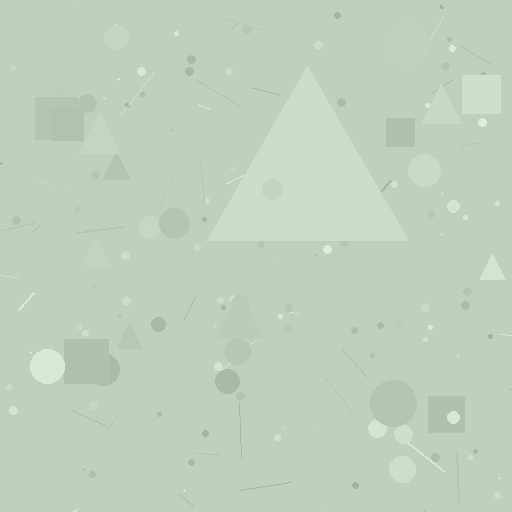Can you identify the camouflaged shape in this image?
The camouflaged shape is a triangle.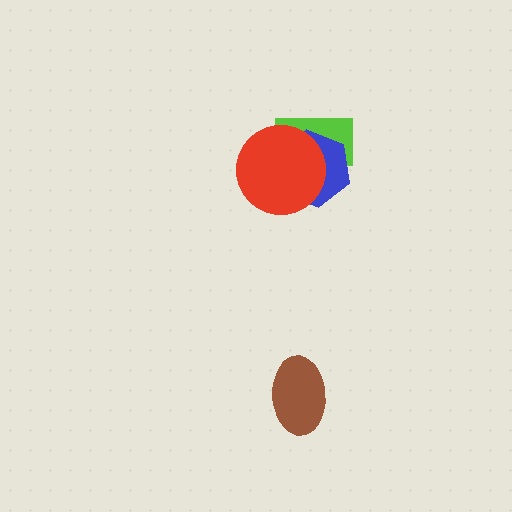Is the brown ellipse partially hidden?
No, no other shape covers it.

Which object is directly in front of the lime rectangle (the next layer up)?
The blue hexagon is directly in front of the lime rectangle.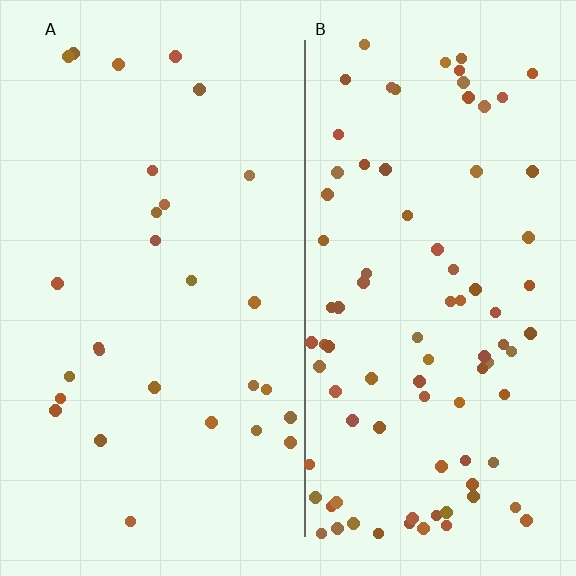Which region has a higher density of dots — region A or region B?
B (the right).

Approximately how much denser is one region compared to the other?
Approximately 3.1× — region B over region A.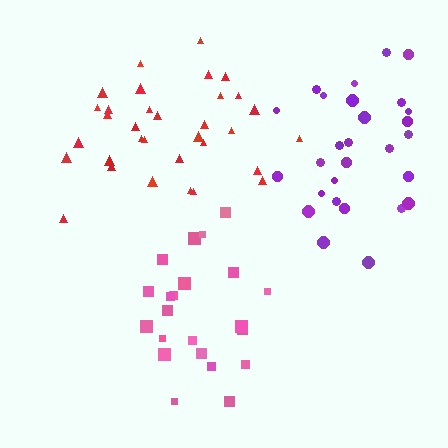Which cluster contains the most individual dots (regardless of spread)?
Red (33).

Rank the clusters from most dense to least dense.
red, pink, purple.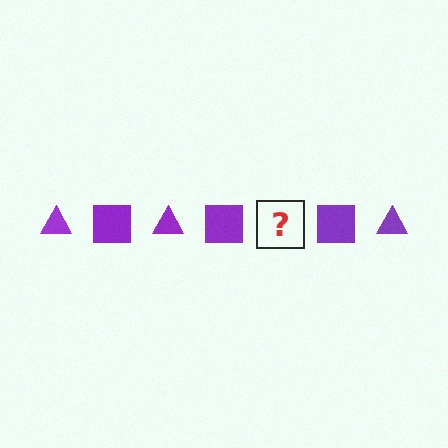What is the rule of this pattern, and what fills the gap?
The rule is that the pattern cycles through triangle, square shapes in purple. The gap should be filled with a purple triangle.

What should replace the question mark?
The question mark should be replaced with a purple triangle.